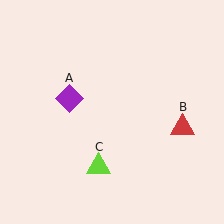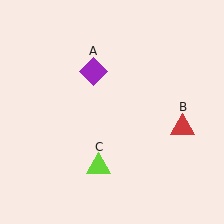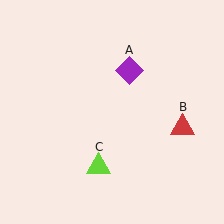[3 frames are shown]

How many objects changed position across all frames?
1 object changed position: purple diamond (object A).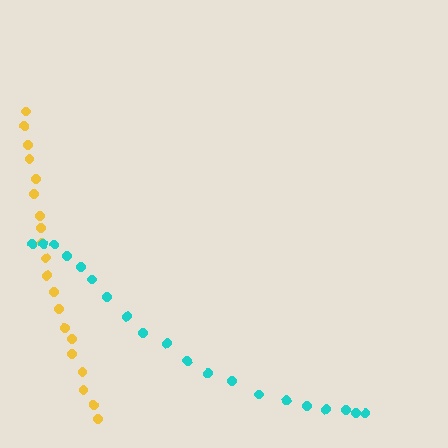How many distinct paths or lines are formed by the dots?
There are 2 distinct paths.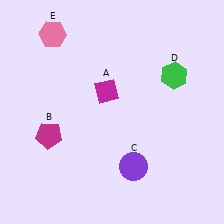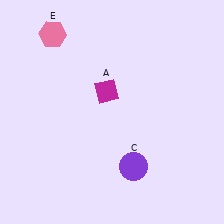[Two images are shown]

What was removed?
The magenta pentagon (B), the green hexagon (D) were removed in Image 2.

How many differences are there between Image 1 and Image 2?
There are 2 differences between the two images.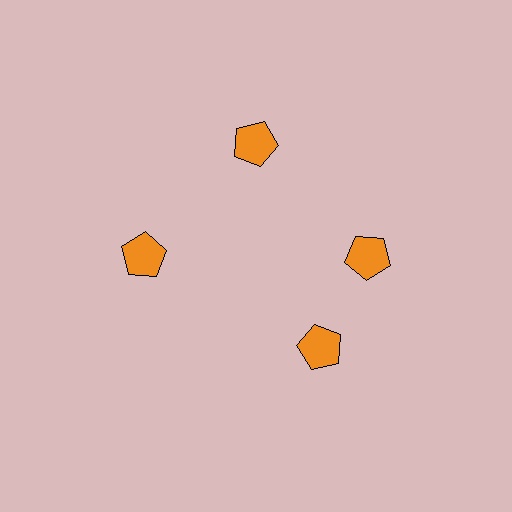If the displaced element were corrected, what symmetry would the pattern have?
It would have 4-fold rotational symmetry — the pattern would map onto itself every 90 degrees.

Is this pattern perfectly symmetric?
No. The 4 orange pentagons are arranged in a ring, but one element near the 6 o'clock position is rotated out of alignment along the ring, breaking the 4-fold rotational symmetry.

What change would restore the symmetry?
The symmetry would be restored by rotating it back into even spacing with its neighbors so that all 4 pentagons sit at equal angles and equal distance from the center.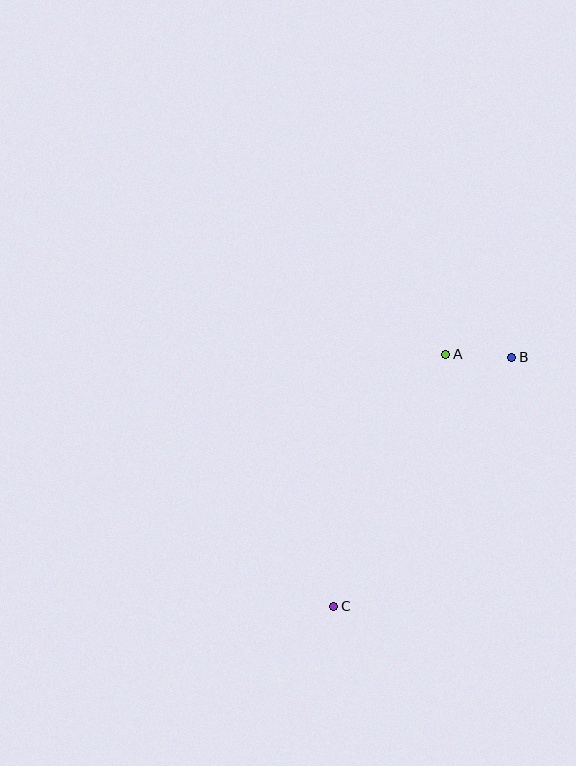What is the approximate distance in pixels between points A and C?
The distance between A and C is approximately 276 pixels.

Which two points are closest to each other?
Points A and B are closest to each other.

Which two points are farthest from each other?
Points B and C are farthest from each other.